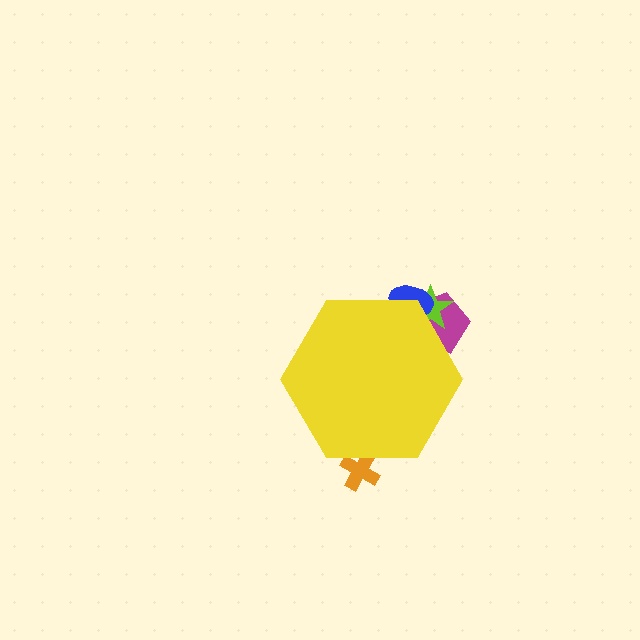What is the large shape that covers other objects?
A yellow hexagon.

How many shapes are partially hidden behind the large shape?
4 shapes are partially hidden.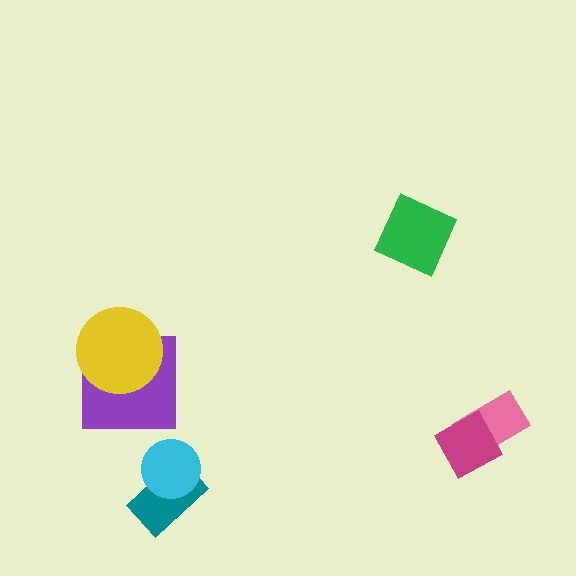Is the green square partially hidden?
No, no other shape covers it.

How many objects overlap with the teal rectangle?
1 object overlaps with the teal rectangle.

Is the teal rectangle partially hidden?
Yes, it is partially covered by another shape.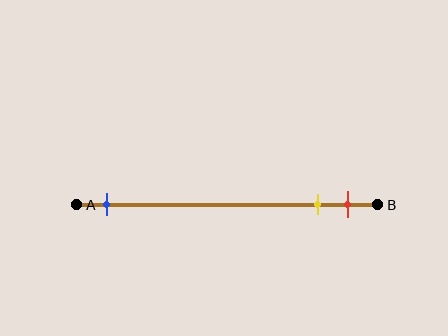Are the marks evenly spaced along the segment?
No, the marks are not evenly spaced.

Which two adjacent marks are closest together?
The yellow and red marks are the closest adjacent pair.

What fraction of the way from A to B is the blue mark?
The blue mark is approximately 10% (0.1) of the way from A to B.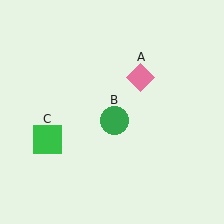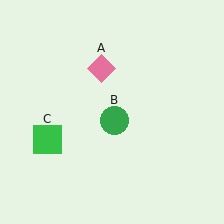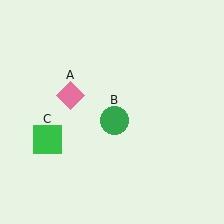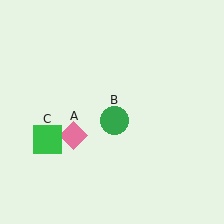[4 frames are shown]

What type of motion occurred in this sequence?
The pink diamond (object A) rotated counterclockwise around the center of the scene.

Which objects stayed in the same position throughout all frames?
Green circle (object B) and green square (object C) remained stationary.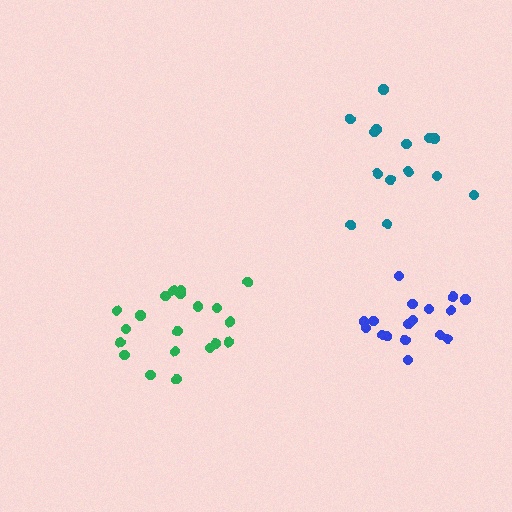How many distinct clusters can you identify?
There are 3 distinct clusters.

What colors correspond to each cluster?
The clusters are colored: blue, green, teal.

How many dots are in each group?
Group 1: 17 dots, Group 2: 20 dots, Group 3: 15 dots (52 total).